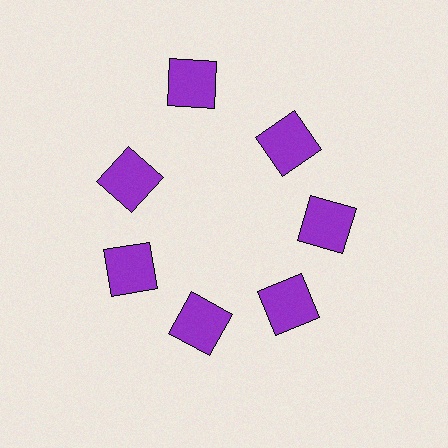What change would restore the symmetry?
The symmetry would be restored by moving it inward, back onto the ring so that all 7 squares sit at equal angles and equal distance from the center.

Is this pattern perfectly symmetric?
No. The 7 purple squares are arranged in a ring, but one element near the 12 o'clock position is pushed outward from the center, breaking the 7-fold rotational symmetry.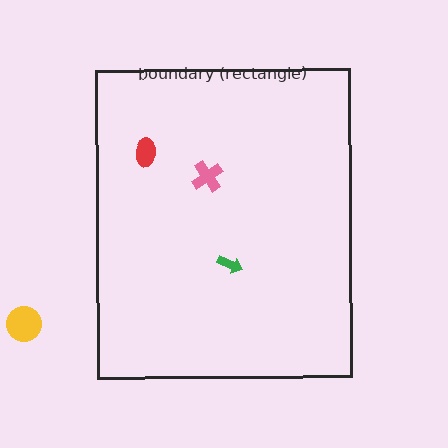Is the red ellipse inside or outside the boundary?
Inside.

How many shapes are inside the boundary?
3 inside, 1 outside.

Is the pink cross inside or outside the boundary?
Inside.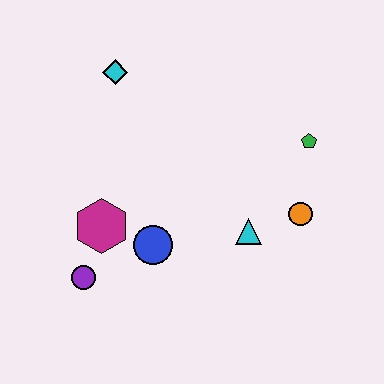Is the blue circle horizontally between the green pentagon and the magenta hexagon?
Yes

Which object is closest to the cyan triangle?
The orange circle is closest to the cyan triangle.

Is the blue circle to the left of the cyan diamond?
No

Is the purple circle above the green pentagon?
No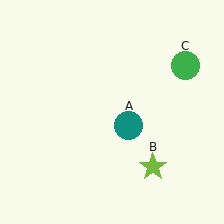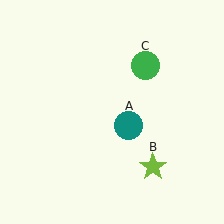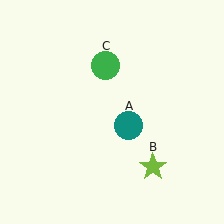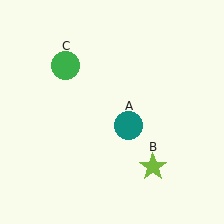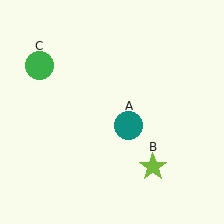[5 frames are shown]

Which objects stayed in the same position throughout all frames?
Teal circle (object A) and lime star (object B) remained stationary.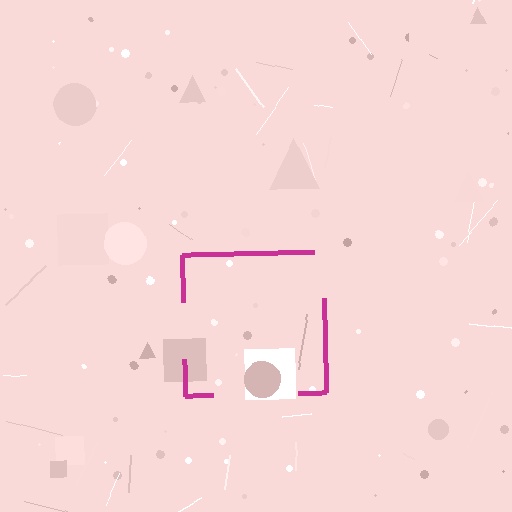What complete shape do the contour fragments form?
The contour fragments form a square.